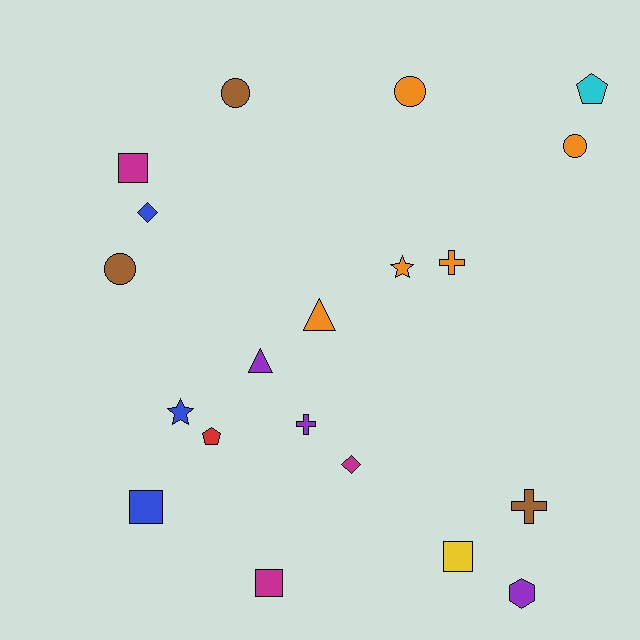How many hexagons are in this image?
There is 1 hexagon.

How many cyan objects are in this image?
There is 1 cyan object.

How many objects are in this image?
There are 20 objects.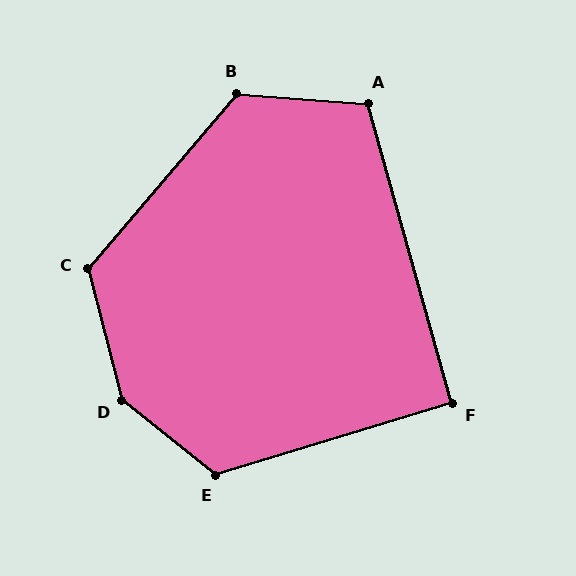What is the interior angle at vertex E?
Approximately 125 degrees (obtuse).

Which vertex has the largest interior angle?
D, at approximately 143 degrees.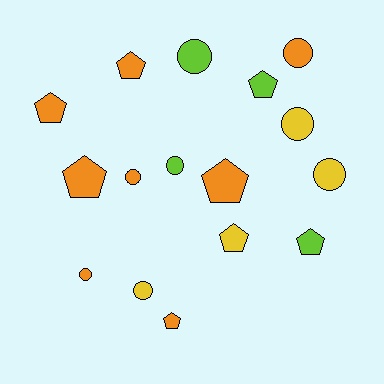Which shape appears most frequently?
Pentagon, with 8 objects.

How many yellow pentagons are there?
There is 1 yellow pentagon.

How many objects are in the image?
There are 16 objects.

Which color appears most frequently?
Orange, with 8 objects.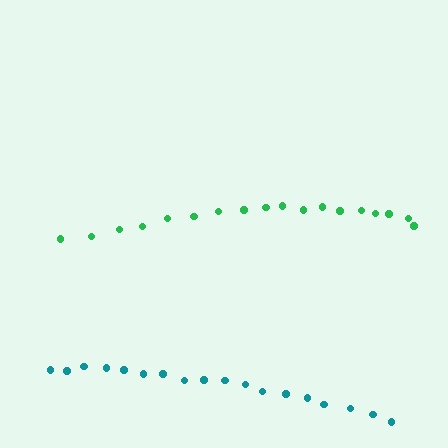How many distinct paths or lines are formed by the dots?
There are 2 distinct paths.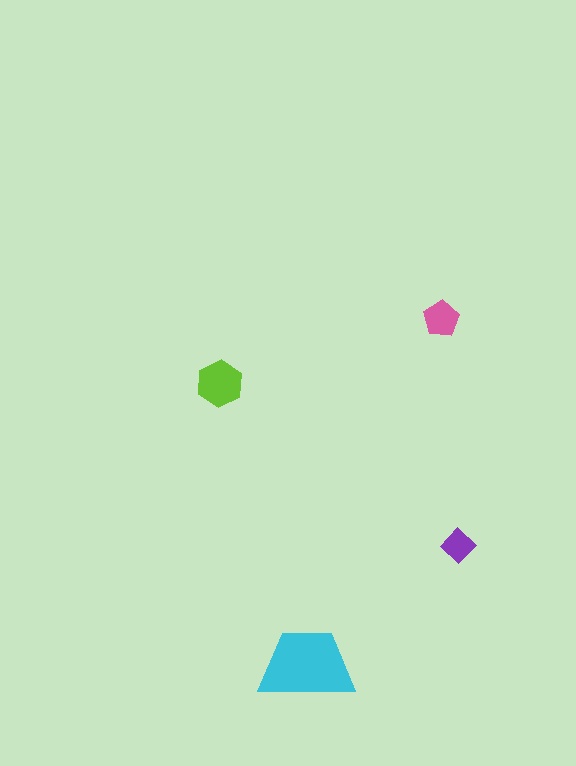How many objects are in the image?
There are 4 objects in the image.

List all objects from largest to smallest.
The cyan trapezoid, the lime hexagon, the pink pentagon, the purple diamond.